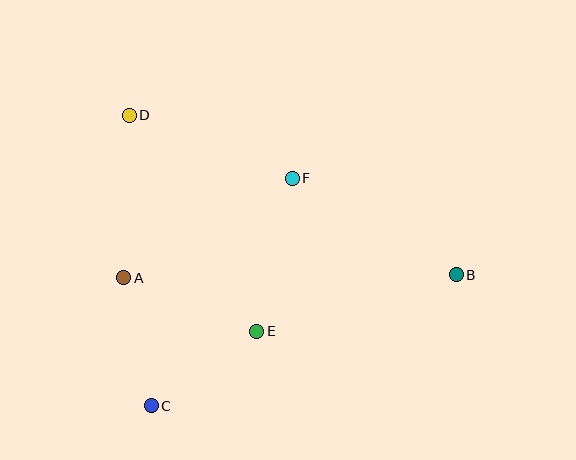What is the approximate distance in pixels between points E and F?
The distance between E and F is approximately 157 pixels.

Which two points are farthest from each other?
Points B and D are farthest from each other.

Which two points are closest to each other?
Points C and E are closest to each other.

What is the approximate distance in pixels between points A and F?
The distance between A and F is approximately 196 pixels.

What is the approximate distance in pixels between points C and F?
The distance between C and F is approximately 268 pixels.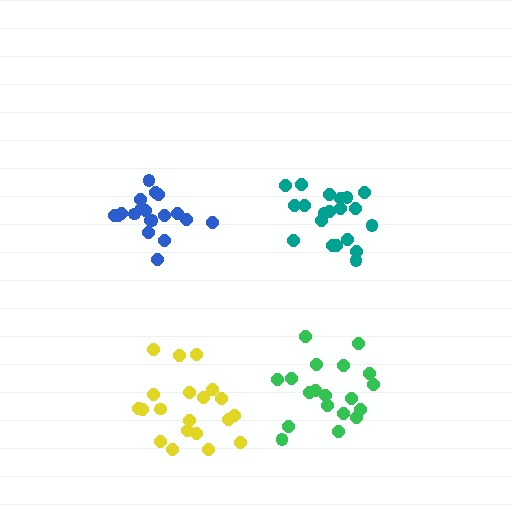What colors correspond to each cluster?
The clusters are colored: teal, blue, green, yellow.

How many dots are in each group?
Group 1: 20 dots, Group 2: 20 dots, Group 3: 19 dots, Group 4: 20 dots (79 total).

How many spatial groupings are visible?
There are 4 spatial groupings.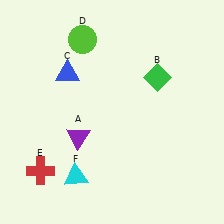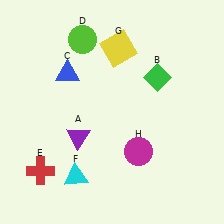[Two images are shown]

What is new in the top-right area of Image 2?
A yellow square (G) was added in the top-right area of Image 2.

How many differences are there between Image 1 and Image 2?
There are 2 differences between the two images.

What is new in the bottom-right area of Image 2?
A magenta circle (H) was added in the bottom-right area of Image 2.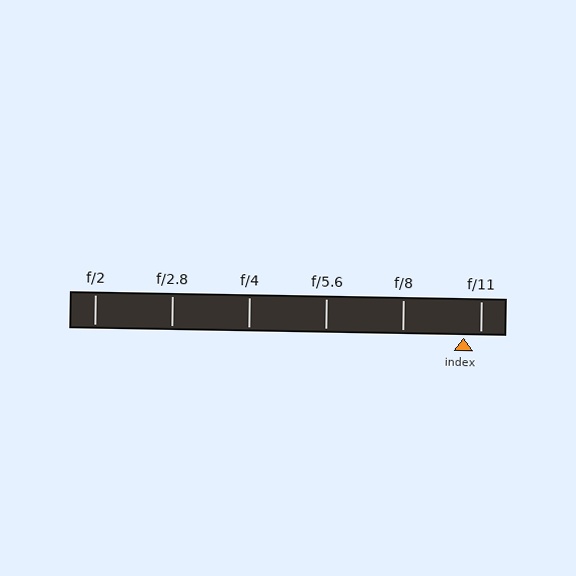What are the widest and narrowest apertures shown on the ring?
The widest aperture shown is f/2 and the narrowest is f/11.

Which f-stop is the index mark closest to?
The index mark is closest to f/11.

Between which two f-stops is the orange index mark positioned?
The index mark is between f/8 and f/11.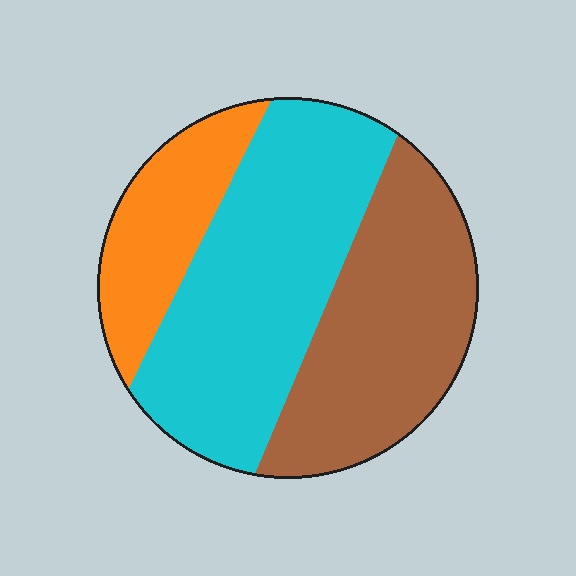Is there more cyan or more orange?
Cyan.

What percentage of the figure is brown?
Brown takes up about three eighths (3/8) of the figure.